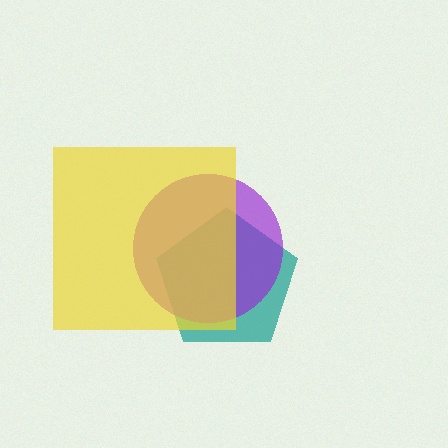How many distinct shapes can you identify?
There are 3 distinct shapes: a teal pentagon, a purple circle, a yellow square.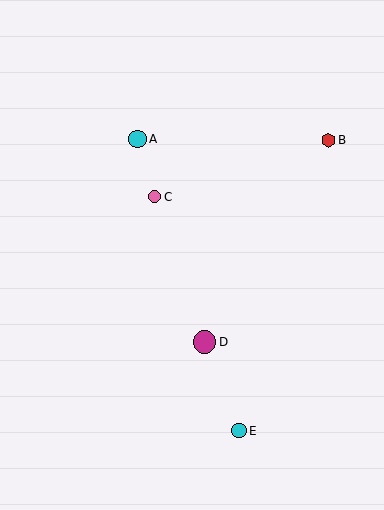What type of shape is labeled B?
Shape B is a red hexagon.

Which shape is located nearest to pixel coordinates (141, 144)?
The cyan circle (labeled A) at (138, 139) is nearest to that location.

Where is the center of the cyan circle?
The center of the cyan circle is at (239, 431).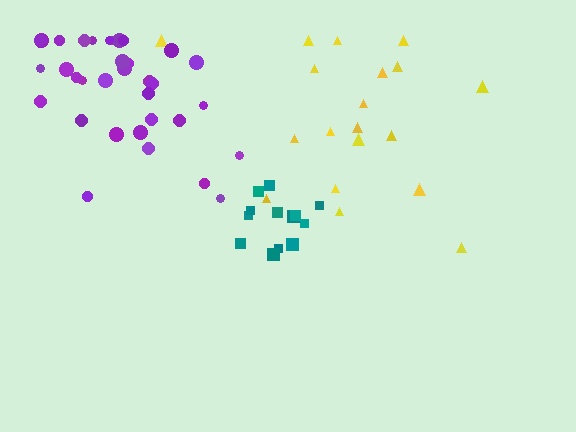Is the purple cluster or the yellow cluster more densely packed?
Purple.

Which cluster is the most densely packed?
Teal.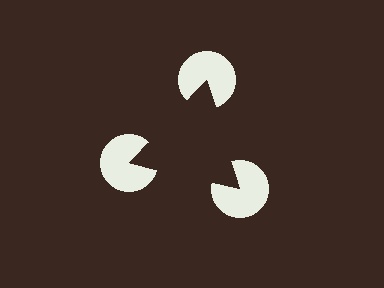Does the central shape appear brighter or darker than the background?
It typically appears slightly darker than the background, even though no actual brightness change is drawn.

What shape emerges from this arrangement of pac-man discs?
An illusory triangle — its edges are inferred from the aligned wedge cuts in the pac-man discs, not physically drawn.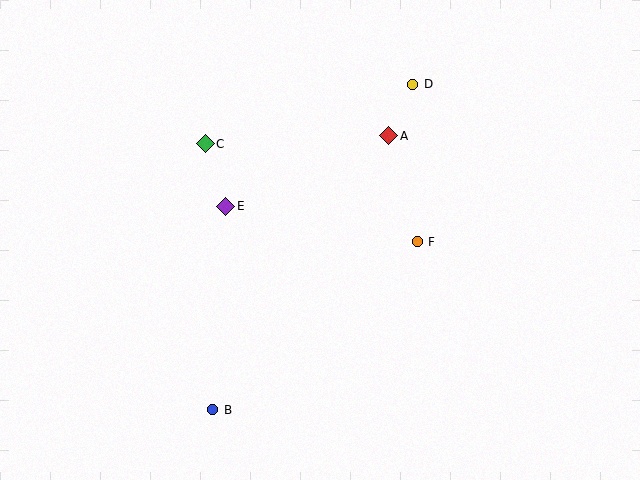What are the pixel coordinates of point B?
Point B is at (213, 410).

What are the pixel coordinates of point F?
Point F is at (417, 242).